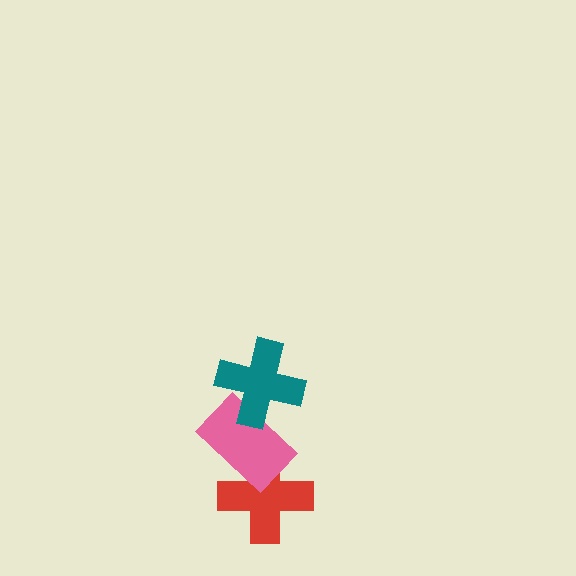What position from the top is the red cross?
The red cross is 3rd from the top.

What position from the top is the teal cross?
The teal cross is 1st from the top.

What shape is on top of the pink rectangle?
The teal cross is on top of the pink rectangle.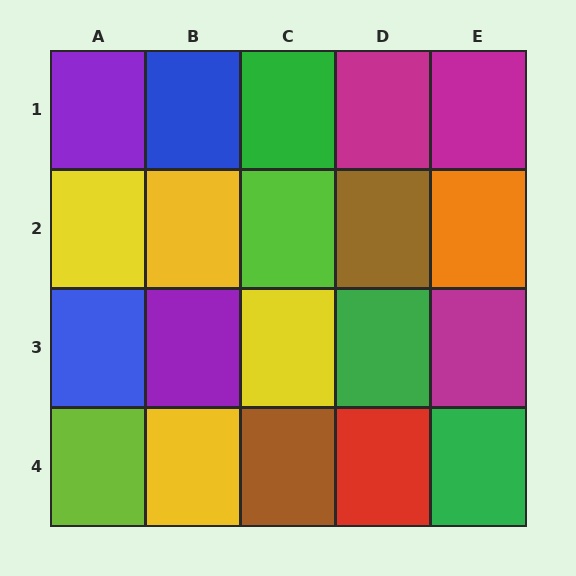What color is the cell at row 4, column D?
Red.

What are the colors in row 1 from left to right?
Purple, blue, green, magenta, magenta.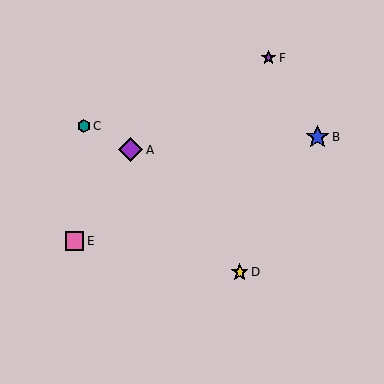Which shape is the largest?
The purple diamond (labeled A) is the largest.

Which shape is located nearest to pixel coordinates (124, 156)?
The purple diamond (labeled A) at (131, 150) is nearest to that location.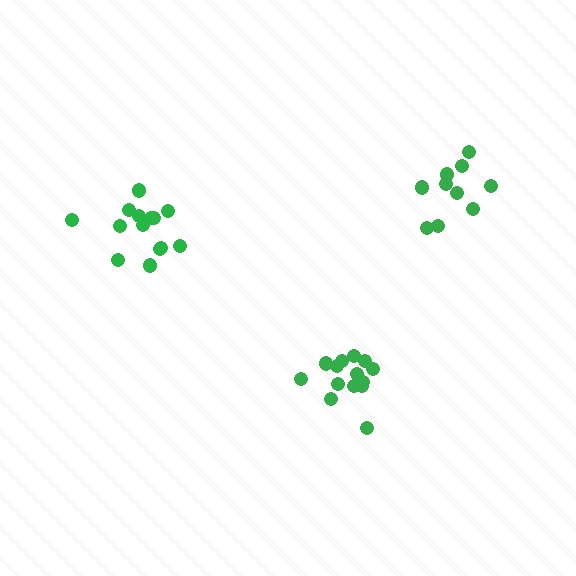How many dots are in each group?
Group 1: 14 dots, Group 2: 14 dots, Group 3: 10 dots (38 total).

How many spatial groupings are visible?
There are 3 spatial groupings.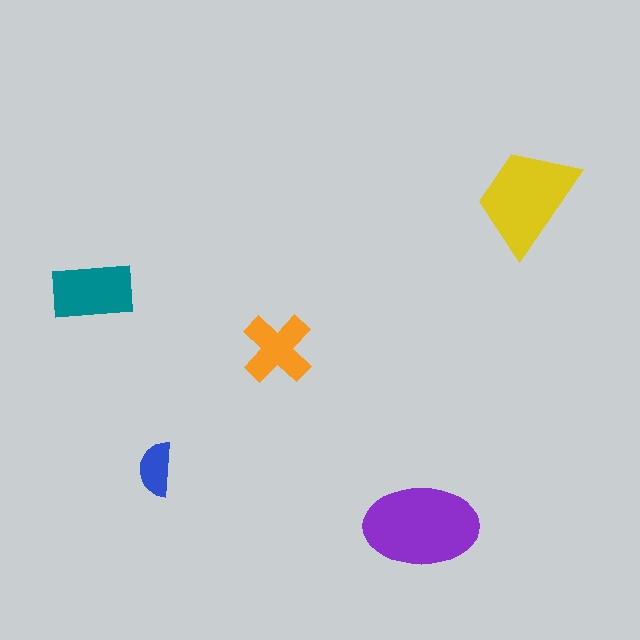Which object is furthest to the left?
The teal rectangle is leftmost.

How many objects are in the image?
There are 5 objects in the image.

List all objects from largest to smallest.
The purple ellipse, the yellow trapezoid, the teal rectangle, the orange cross, the blue semicircle.